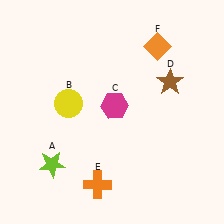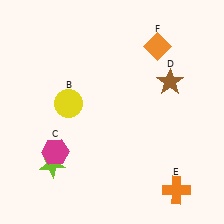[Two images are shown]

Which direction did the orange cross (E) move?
The orange cross (E) moved right.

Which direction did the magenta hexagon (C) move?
The magenta hexagon (C) moved left.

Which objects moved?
The objects that moved are: the magenta hexagon (C), the orange cross (E).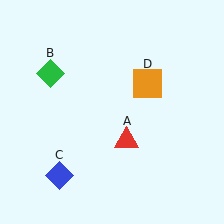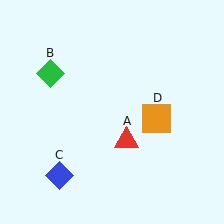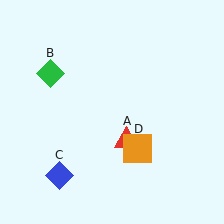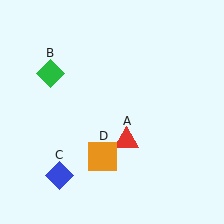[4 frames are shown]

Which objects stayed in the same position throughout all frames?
Red triangle (object A) and green diamond (object B) and blue diamond (object C) remained stationary.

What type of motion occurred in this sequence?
The orange square (object D) rotated clockwise around the center of the scene.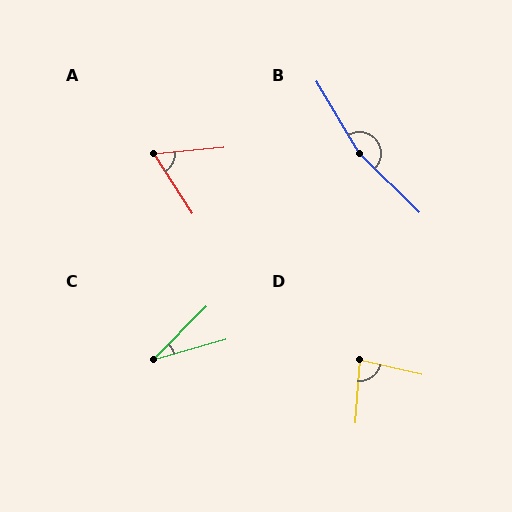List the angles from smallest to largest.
C (29°), A (63°), D (81°), B (165°).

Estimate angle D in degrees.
Approximately 81 degrees.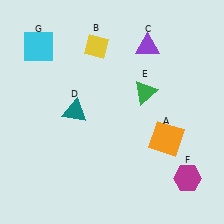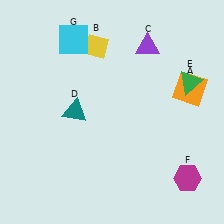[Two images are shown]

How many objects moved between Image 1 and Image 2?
3 objects moved between the two images.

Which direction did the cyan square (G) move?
The cyan square (G) moved right.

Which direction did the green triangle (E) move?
The green triangle (E) moved right.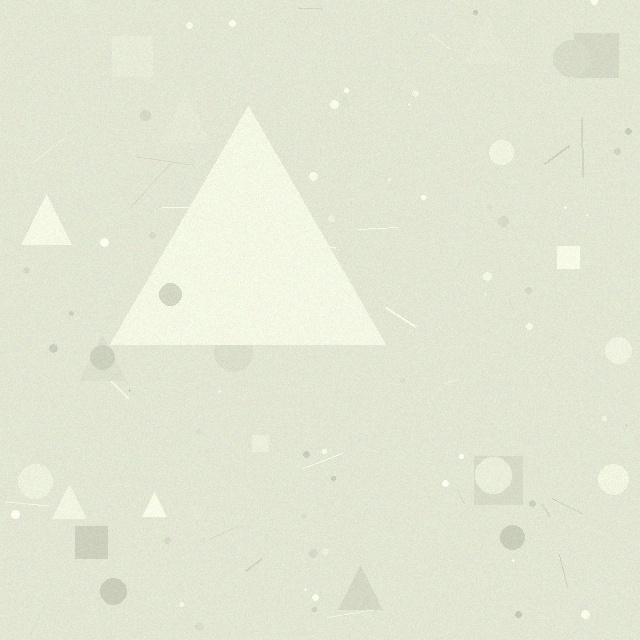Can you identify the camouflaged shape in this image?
The camouflaged shape is a triangle.